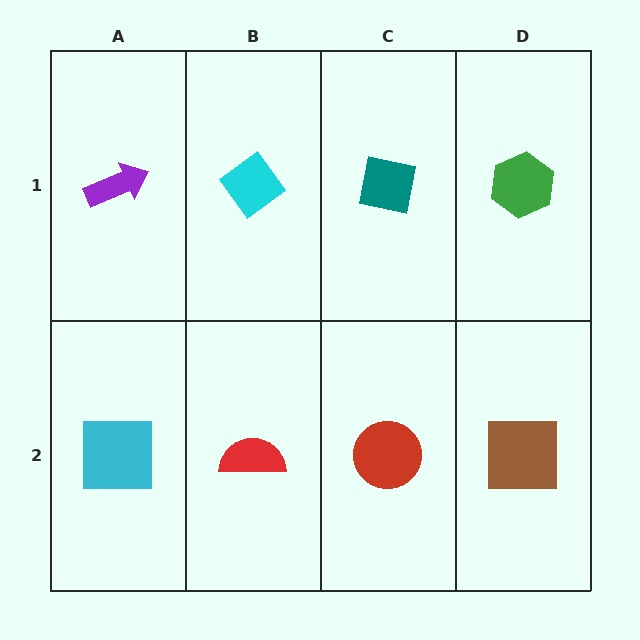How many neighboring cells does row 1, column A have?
2.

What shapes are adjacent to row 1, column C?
A red circle (row 2, column C), a cyan diamond (row 1, column B), a green hexagon (row 1, column D).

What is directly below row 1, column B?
A red semicircle.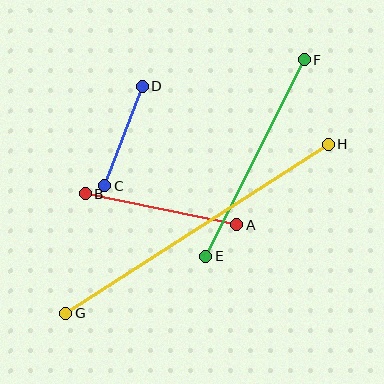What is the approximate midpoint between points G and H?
The midpoint is at approximately (197, 229) pixels.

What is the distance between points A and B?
The distance is approximately 155 pixels.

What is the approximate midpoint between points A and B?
The midpoint is at approximately (161, 209) pixels.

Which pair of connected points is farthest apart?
Points G and H are farthest apart.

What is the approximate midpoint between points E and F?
The midpoint is at approximately (255, 158) pixels.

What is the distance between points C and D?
The distance is approximately 106 pixels.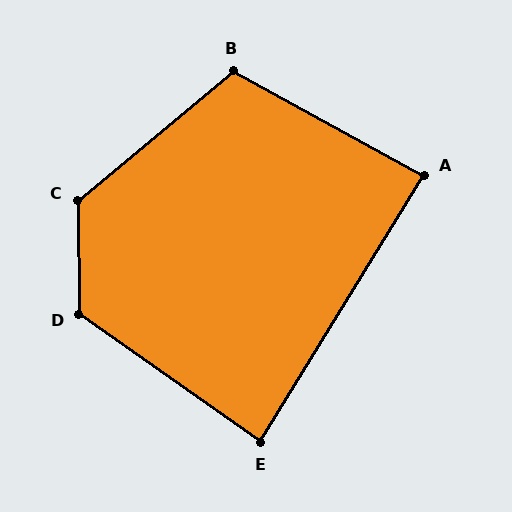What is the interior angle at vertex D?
Approximately 126 degrees (obtuse).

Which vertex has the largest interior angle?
C, at approximately 129 degrees.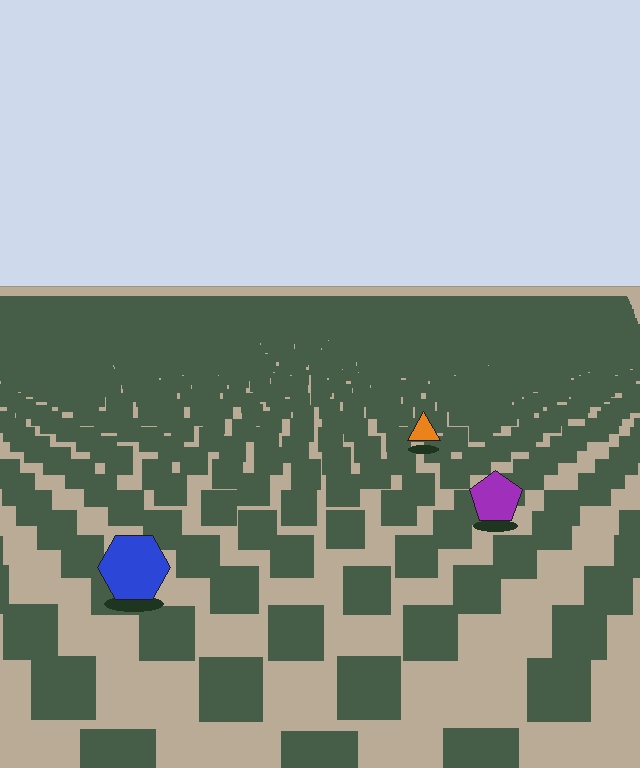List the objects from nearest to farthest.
From nearest to farthest: the blue hexagon, the purple pentagon, the orange triangle.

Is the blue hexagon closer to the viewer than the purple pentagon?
Yes. The blue hexagon is closer — you can tell from the texture gradient: the ground texture is coarser near it.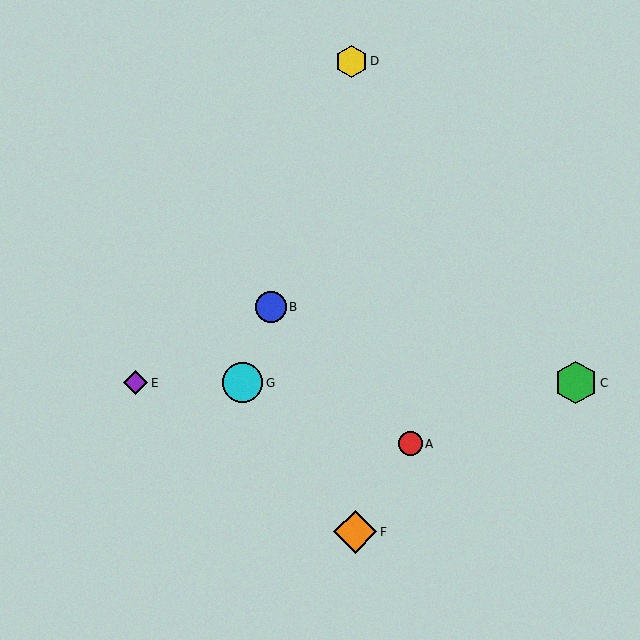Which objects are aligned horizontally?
Objects C, E, G are aligned horizontally.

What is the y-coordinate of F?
Object F is at y≈532.